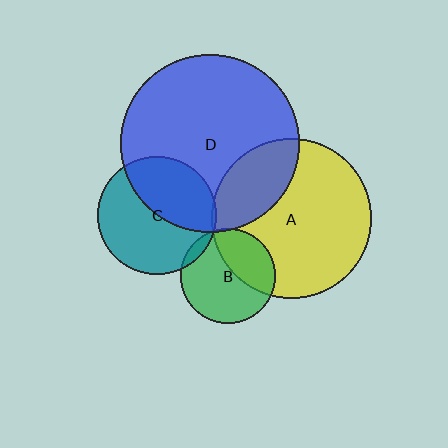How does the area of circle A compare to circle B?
Approximately 2.9 times.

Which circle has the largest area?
Circle D (blue).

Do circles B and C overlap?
Yes.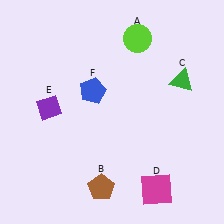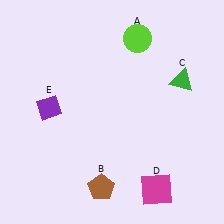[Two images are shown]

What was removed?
The blue pentagon (F) was removed in Image 2.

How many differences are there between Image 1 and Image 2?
There is 1 difference between the two images.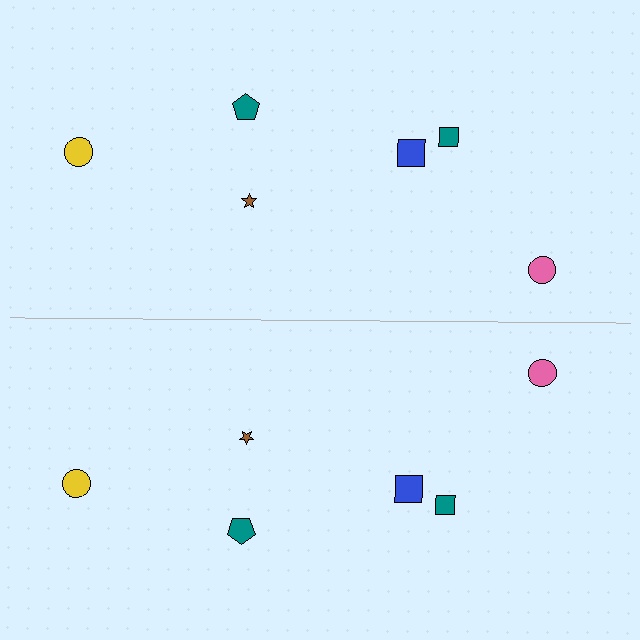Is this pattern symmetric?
Yes, this pattern has bilateral (reflection) symmetry.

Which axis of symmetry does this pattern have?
The pattern has a horizontal axis of symmetry running through the center of the image.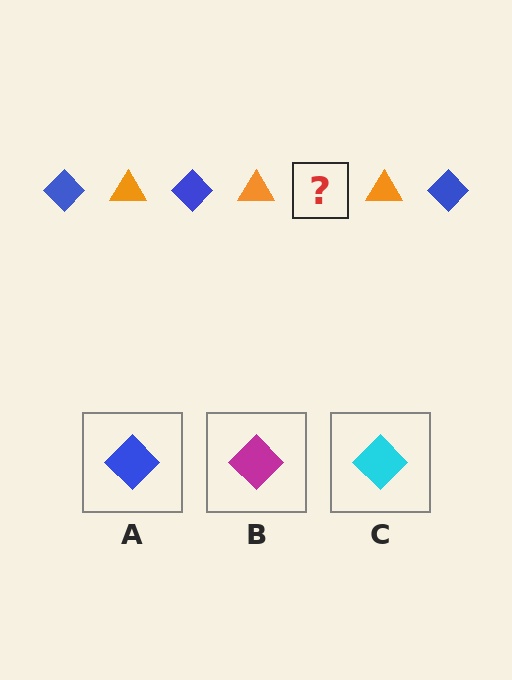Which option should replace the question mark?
Option A.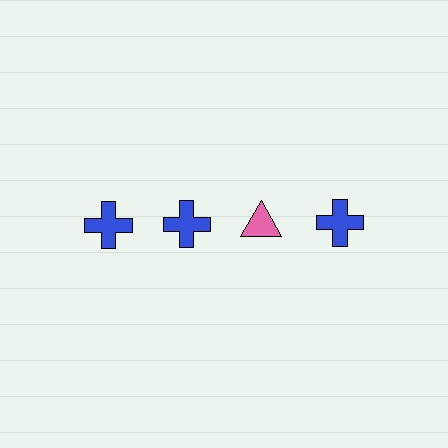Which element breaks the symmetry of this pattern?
The pink triangle in the top row, center column breaks the symmetry. All other shapes are blue crosses.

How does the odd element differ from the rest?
It differs in both color (pink instead of blue) and shape (triangle instead of cross).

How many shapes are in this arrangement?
There are 4 shapes arranged in a grid pattern.